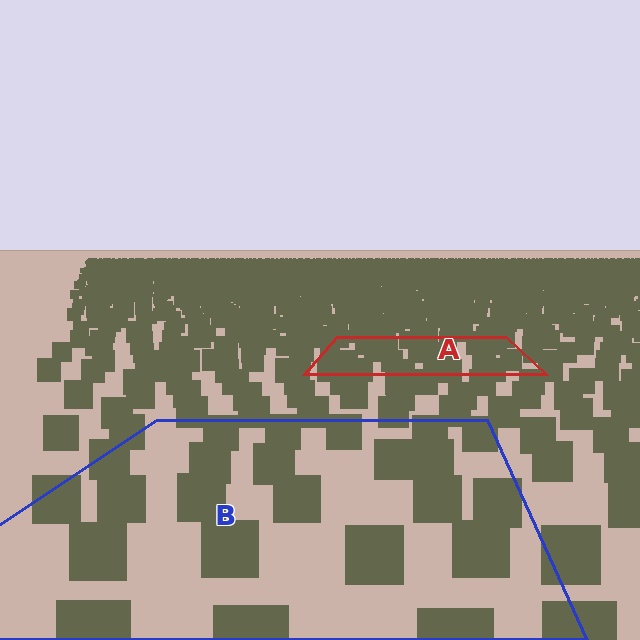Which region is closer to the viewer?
Region B is closer. The texture elements there are larger and more spread out.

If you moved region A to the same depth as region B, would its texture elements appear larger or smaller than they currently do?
They would appear larger. At a closer depth, the same texture elements are projected at a bigger on-screen size.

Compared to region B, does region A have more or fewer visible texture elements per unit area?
Region A has more texture elements per unit area — they are packed more densely because it is farther away.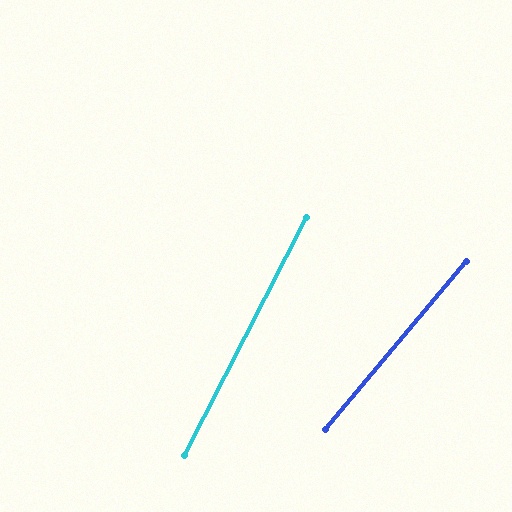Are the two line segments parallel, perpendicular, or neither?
Neither parallel nor perpendicular — they differ by about 13°.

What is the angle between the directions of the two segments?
Approximately 13 degrees.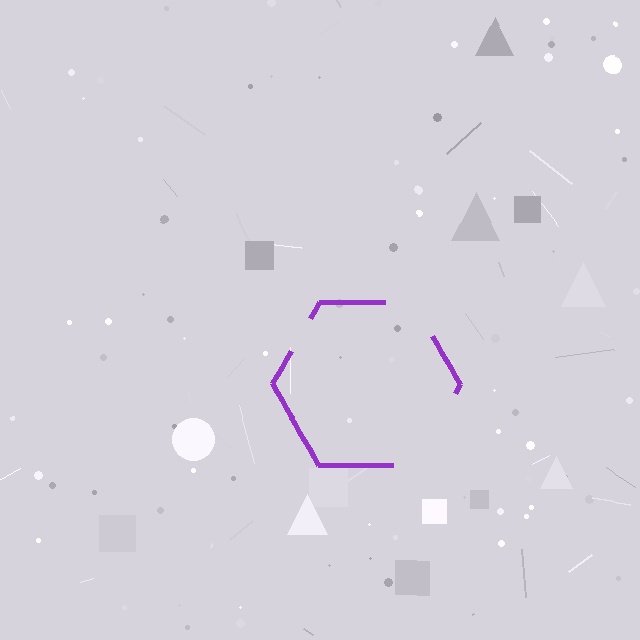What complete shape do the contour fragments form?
The contour fragments form a hexagon.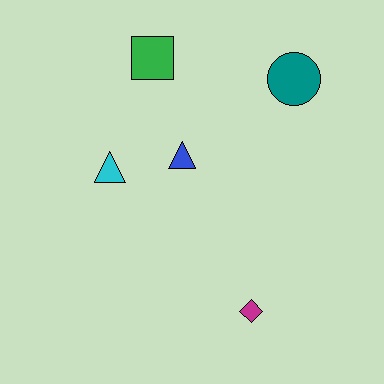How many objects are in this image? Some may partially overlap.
There are 5 objects.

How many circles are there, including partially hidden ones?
There is 1 circle.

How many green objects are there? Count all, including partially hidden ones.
There is 1 green object.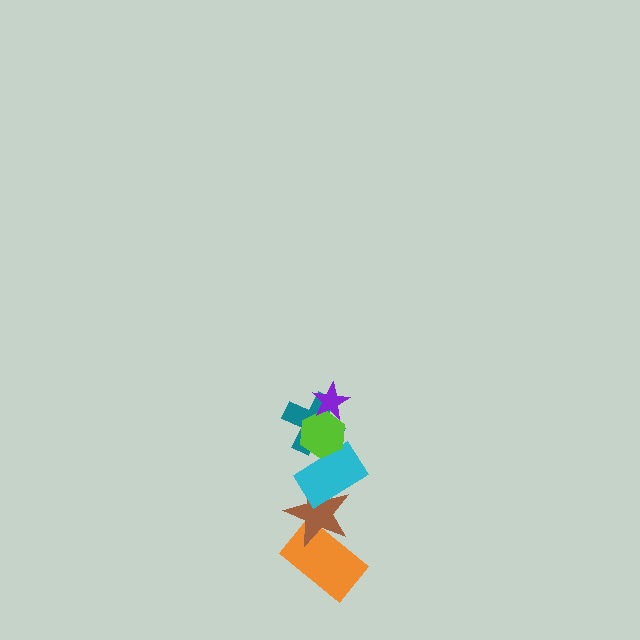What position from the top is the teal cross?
The teal cross is 3rd from the top.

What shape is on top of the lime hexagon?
The purple star is on top of the lime hexagon.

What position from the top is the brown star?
The brown star is 5th from the top.